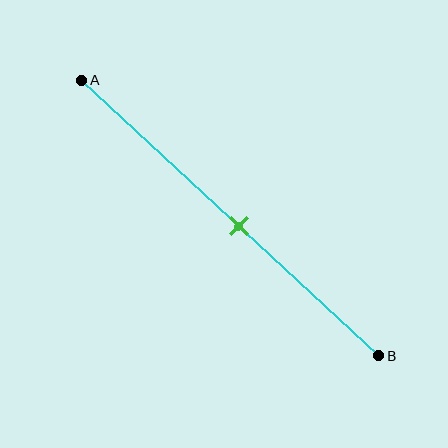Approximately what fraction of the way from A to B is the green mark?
The green mark is approximately 55% of the way from A to B.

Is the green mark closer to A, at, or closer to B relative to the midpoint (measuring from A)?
The green mark is approximately at the midpoint of segment AB.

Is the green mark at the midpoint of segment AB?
Yes, the mark is approximately at the midpoint.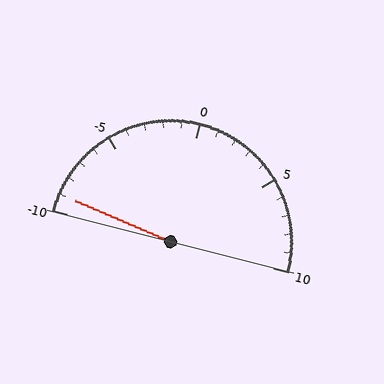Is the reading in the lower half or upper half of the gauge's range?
The reading is in the lower half of the range (-10 to 10).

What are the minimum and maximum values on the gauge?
The gauge ranges from -10 to 10.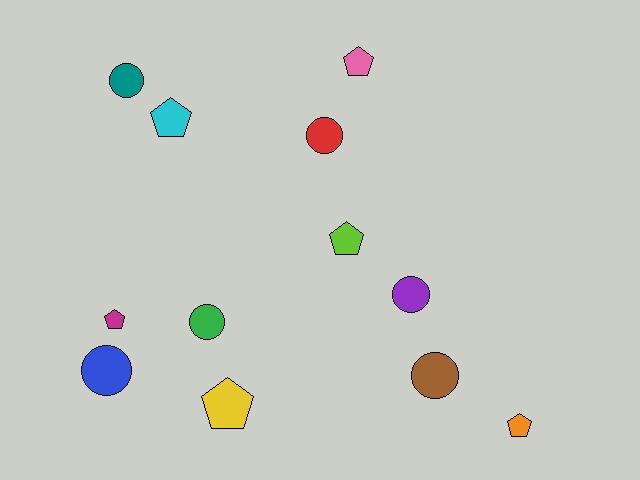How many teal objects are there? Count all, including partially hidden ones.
There is 1 teal object.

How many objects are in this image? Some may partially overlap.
There are 12 objects.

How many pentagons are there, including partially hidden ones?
There are 6 pentagons.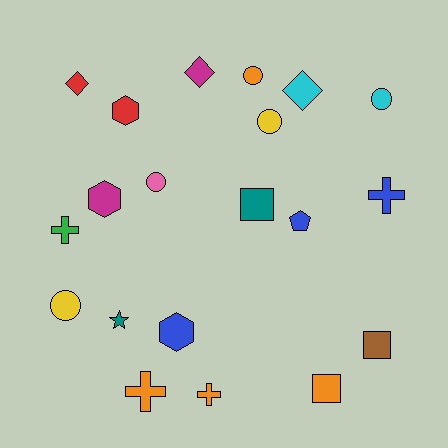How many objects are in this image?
There are 20 objects.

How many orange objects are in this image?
There are 4 orange objects.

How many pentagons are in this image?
There is 1 pentagon.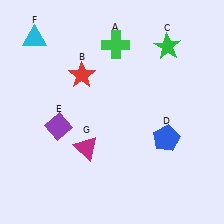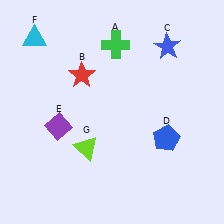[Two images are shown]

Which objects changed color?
C changed from green to blue. G changed from magenta to lime.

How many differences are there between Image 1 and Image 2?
There are 2 differences between the two images.